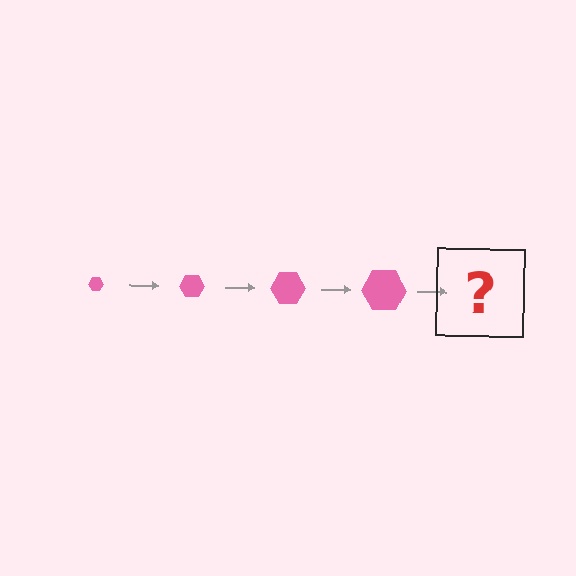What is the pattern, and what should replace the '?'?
The pattern is that the hexagon gets progressively larger each step. The '?' should be a pink hexagon, larger than the previous one.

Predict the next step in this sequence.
The next step is a pink hexagon, larger than the previous one.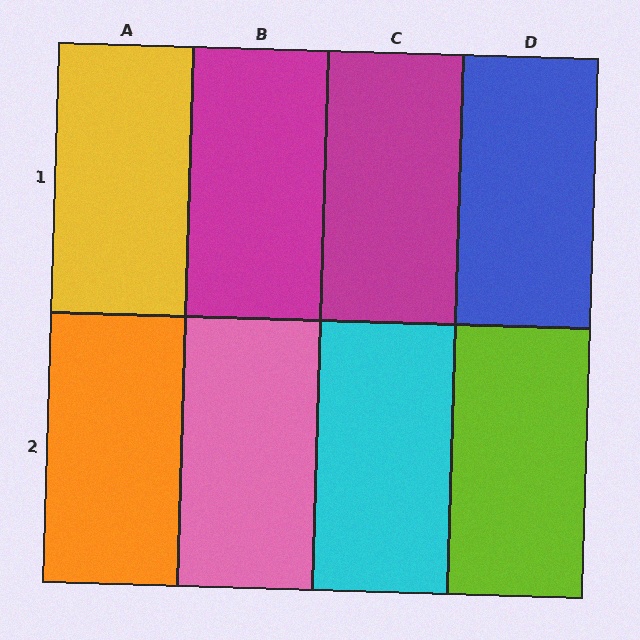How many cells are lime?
1 cell is lime.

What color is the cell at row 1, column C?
Magenta.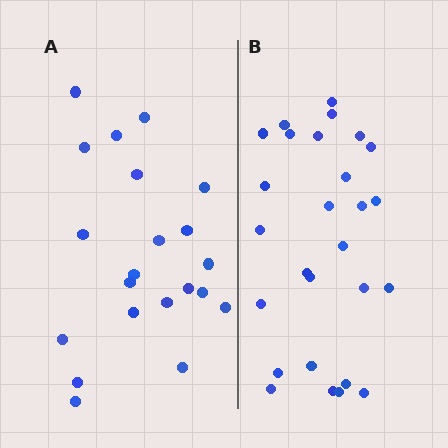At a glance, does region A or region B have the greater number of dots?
Region B (the right region) has more dots.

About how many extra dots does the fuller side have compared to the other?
Region B has about 6 more dots than region A.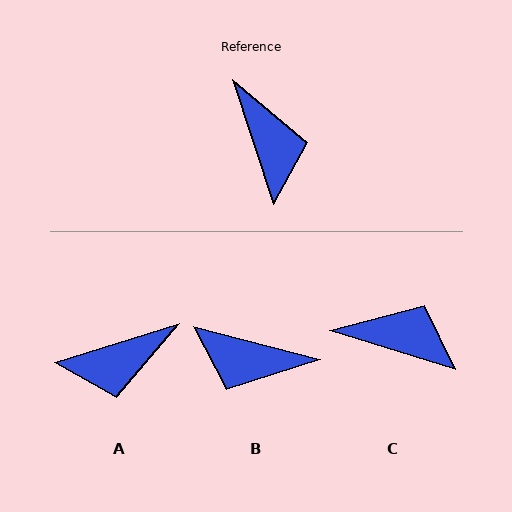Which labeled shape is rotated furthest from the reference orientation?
B, about 123 degrees away.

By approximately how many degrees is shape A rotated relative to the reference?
Approximately 91 degrees clockwise.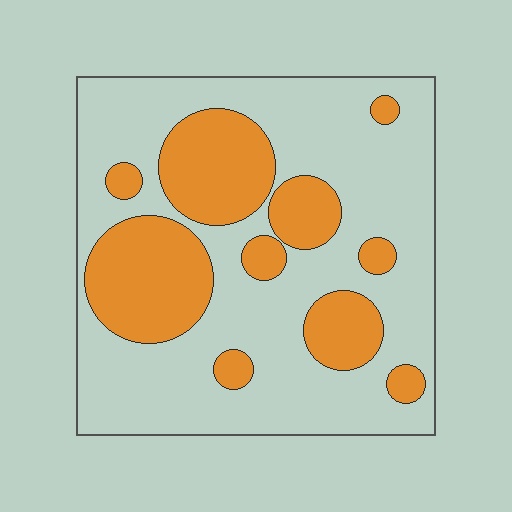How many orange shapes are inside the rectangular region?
10.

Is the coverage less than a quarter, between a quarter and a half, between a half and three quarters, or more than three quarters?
Between a quarter and a half.